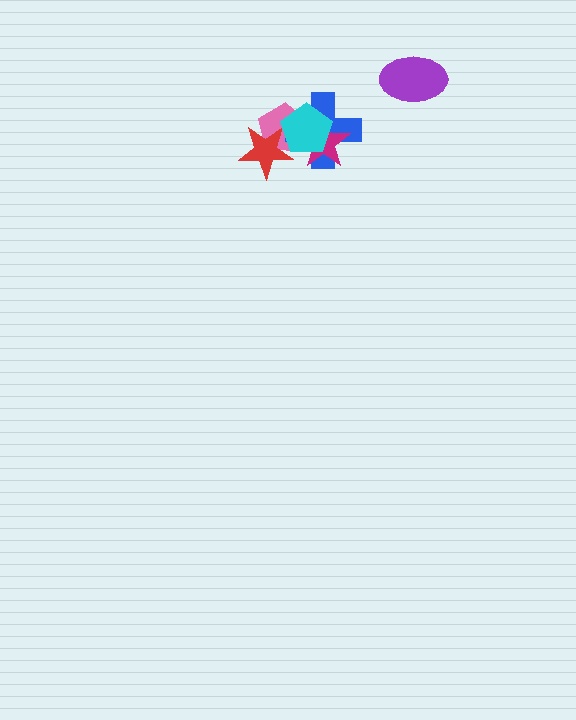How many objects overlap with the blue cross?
3 objects overlap with the blue cross.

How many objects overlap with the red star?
2 objects overlap with the red star.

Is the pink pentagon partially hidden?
Yes, it is partially covered by another shape.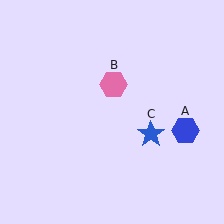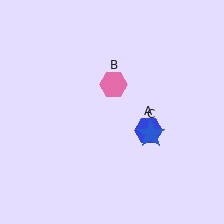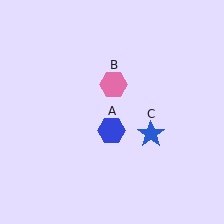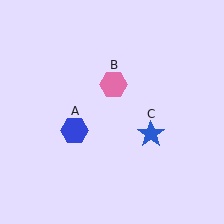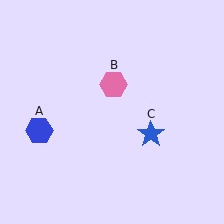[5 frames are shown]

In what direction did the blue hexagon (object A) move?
The blue hexagon (object A) moved left.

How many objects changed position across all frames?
1 object changed position: blue hexagon (object A).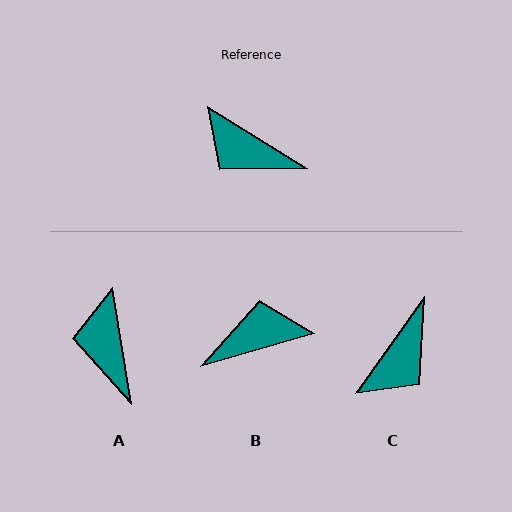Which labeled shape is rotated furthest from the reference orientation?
B, about 132 degrees away.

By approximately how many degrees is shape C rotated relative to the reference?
Approximately 87 degrees counter-clockwise.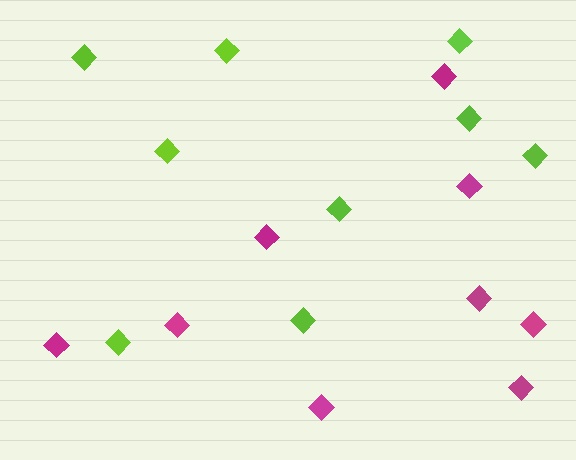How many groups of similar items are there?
There are 2 groups: one group of lime diamonds (9) and one group of magenta diamonds (9).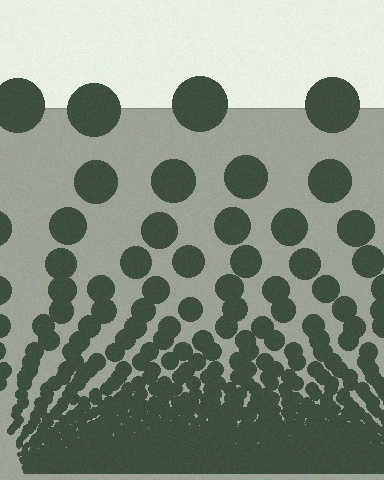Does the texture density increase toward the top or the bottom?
Density increases toward the bottom.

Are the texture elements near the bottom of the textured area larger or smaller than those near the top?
Smaller. The gradient is inverted — elements near the bottom are smaller and denser.